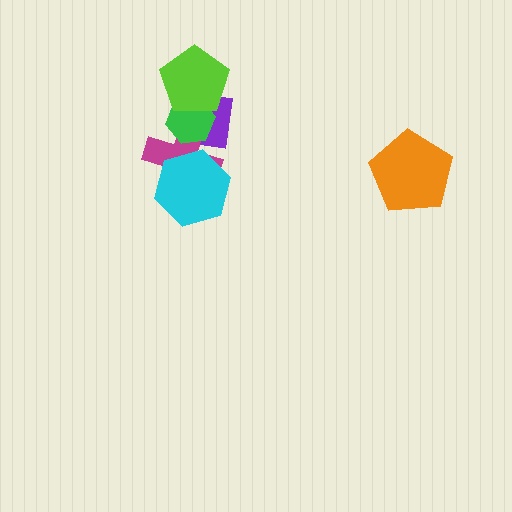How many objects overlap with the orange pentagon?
0 objects overlap with the orange pentagon.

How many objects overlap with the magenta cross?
3 objects overlap with the magenta cross.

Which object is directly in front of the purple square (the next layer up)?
The magenta cross is directly in front of the purple square.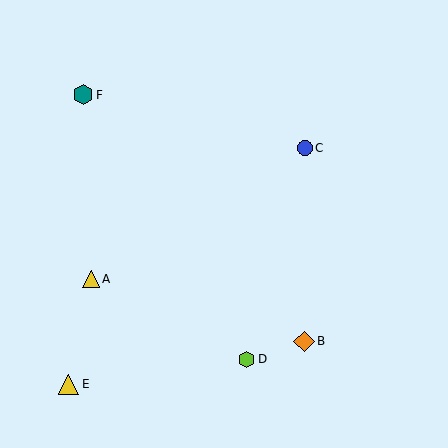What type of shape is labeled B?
Shape B is an orange diamond.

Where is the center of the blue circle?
The center of the blue circle is at (305, 148).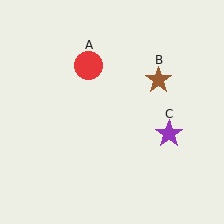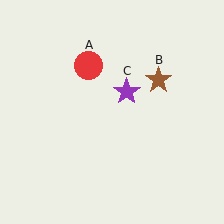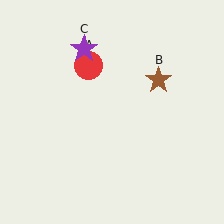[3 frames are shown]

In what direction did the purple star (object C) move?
The purple star (object C) moved up and to the left.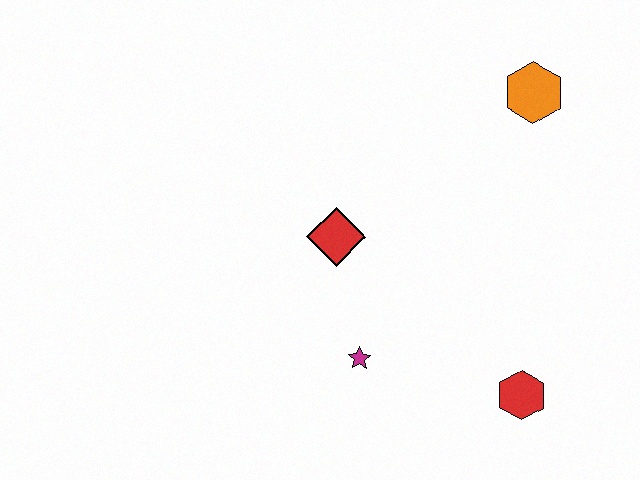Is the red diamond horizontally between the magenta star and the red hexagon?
No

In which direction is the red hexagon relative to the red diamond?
The red hexagon is to the right of the red diamond.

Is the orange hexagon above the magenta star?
Yes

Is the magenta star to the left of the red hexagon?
Yes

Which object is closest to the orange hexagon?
The red diamond is closest to the orange hexagon.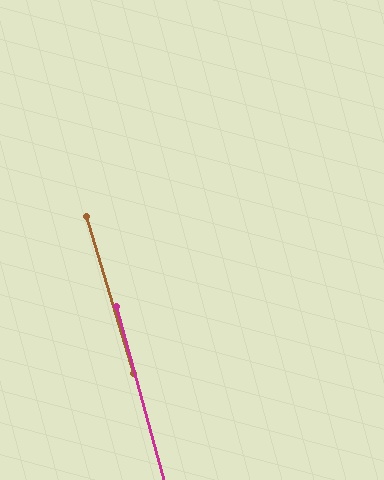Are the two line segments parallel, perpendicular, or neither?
Parallel — their directions differ by only 1.4°.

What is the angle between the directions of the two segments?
Approximately 1 degree.